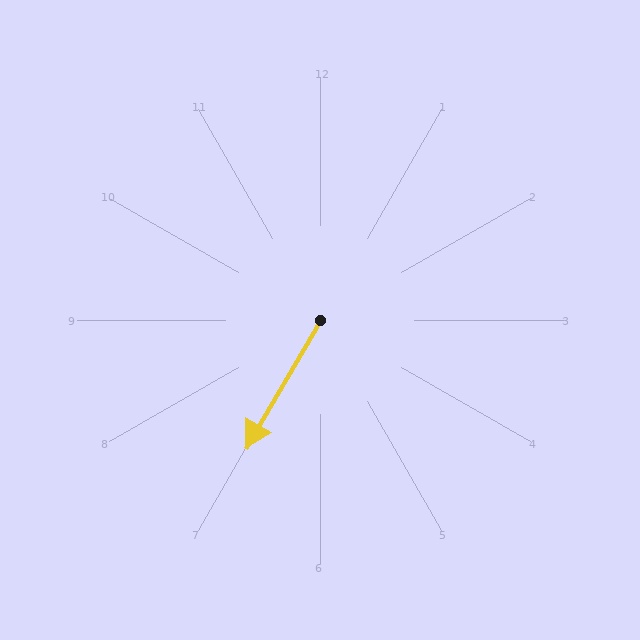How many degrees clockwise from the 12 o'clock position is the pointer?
Approximately 210 degrees.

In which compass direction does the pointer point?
Southwest.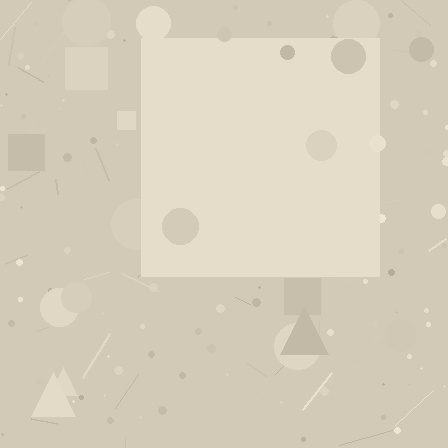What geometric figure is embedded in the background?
A square is embedded in the background.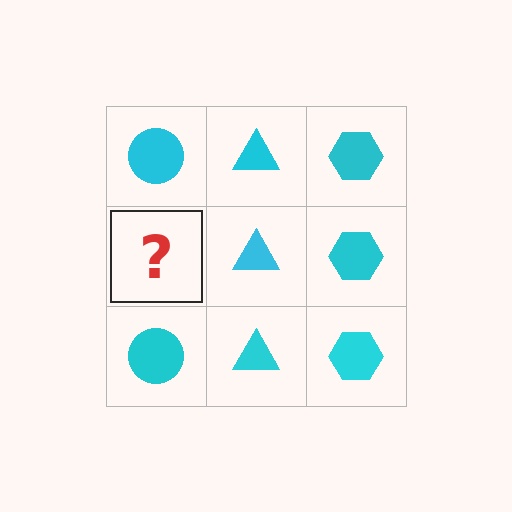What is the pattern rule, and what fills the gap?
The rule is that each column has a consistent shape. The gap should be filled with a cyan circle.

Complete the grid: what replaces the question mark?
The question mark should be replaced with a cyan circle.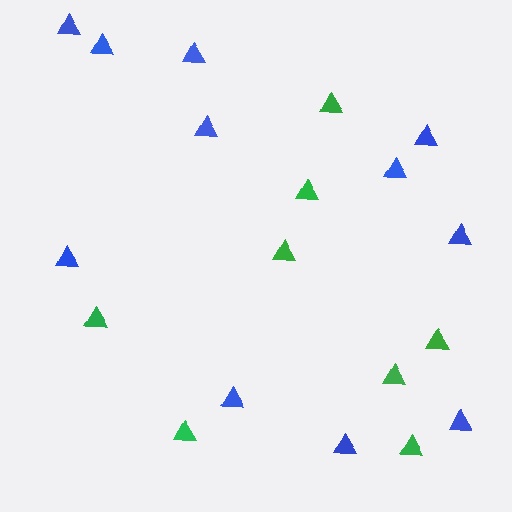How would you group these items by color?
There are 2 groups: one group of green triangles (8) and one group of blue triangles (11).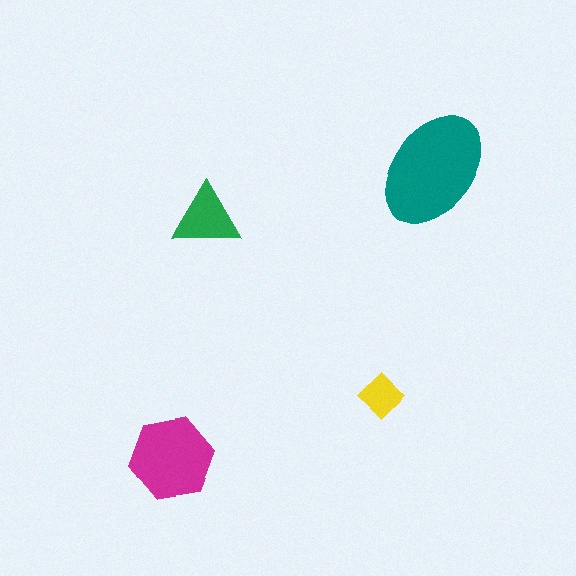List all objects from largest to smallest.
The teal ellipse, the magenta hexagon, the green triangle, the yellow diamond.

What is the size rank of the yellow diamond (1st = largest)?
4th.